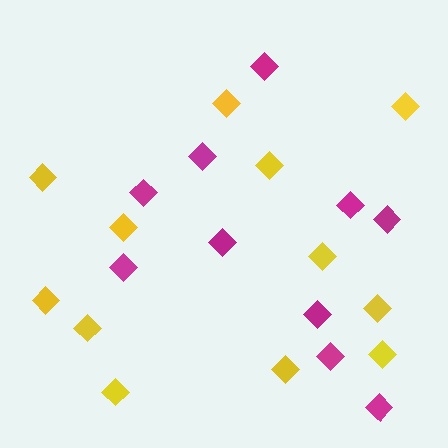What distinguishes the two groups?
There are 2 groups: one group of magenta diamonds (10) and one group of yellow diamonds (12).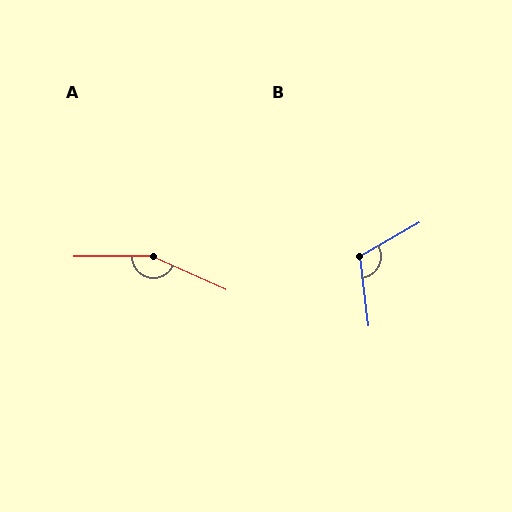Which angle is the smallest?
B, at approximately 113 degrees.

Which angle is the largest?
A, at approximately 155 degrees.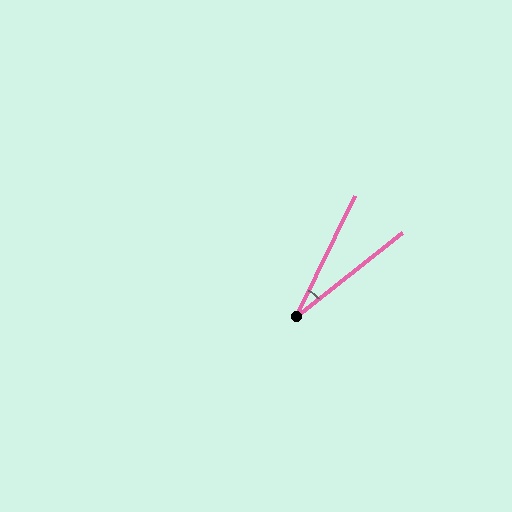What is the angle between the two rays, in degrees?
Approximately 26 degrees.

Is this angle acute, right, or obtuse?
It is acute.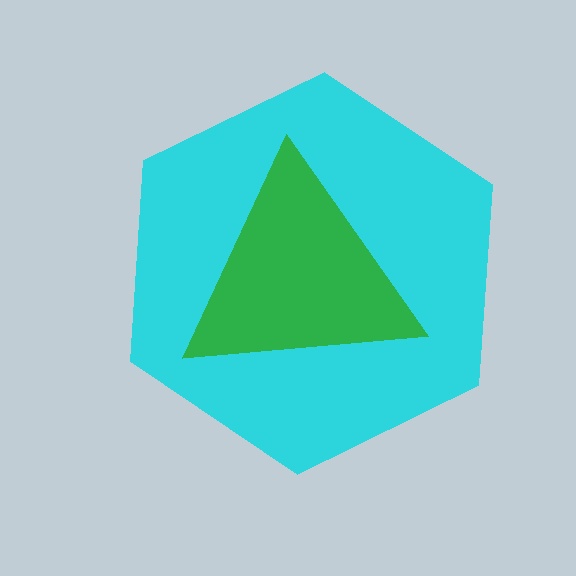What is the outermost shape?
The cyan hexagon.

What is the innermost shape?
The green triangle.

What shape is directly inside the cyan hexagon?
The green triangle.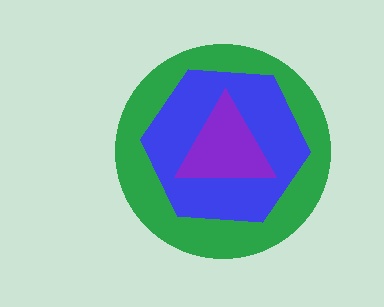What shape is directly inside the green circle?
The blue hexagon.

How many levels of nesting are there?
3.